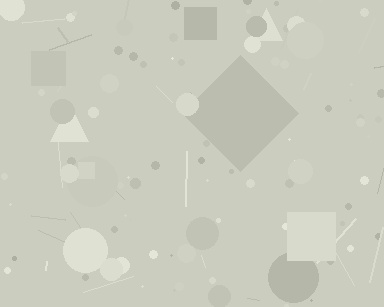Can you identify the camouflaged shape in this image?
The camouflaged shape is a diamond.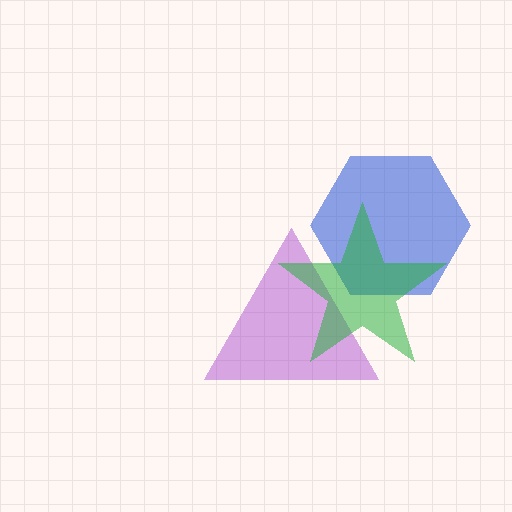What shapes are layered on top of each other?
The layered shapes are: a blue hexagon, a purple triangle, a green star.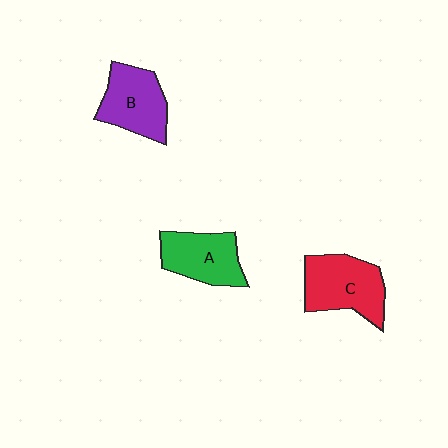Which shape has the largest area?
Shape C (red).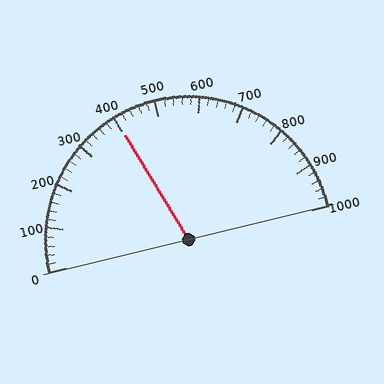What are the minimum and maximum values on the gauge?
The gauge ranges from 0 to 1000.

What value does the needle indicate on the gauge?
The needle indicates approximately 400.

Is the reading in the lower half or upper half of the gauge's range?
The reading is in the lower half of the range (0 to 1000).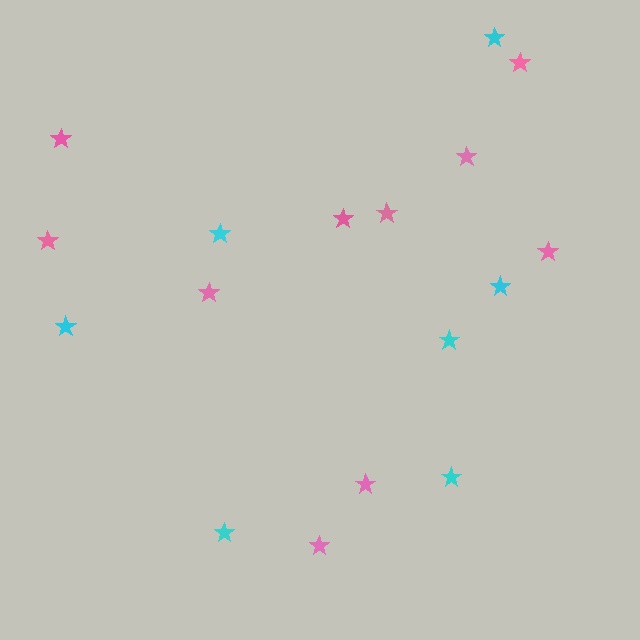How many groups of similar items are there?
There are 2 groups: one group of pink stars (10) and one group of cyan stars (7).